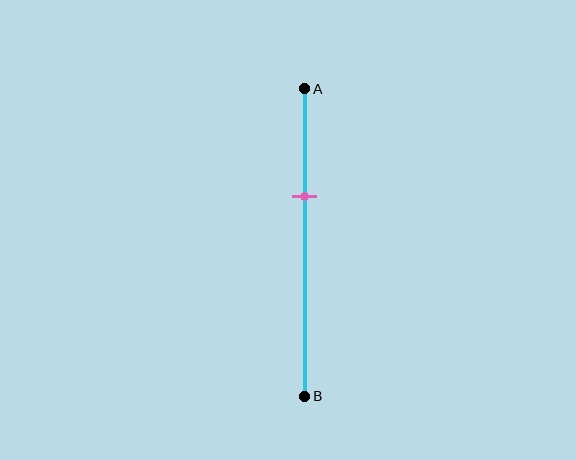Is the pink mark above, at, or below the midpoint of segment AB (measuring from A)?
The pink mark is above the midpoint of segment AB.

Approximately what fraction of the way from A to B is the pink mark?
The pink mark is approximately 35% of the way from A to B.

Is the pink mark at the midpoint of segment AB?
No, the mark is at about 35% from A, not at the 50% midpoint.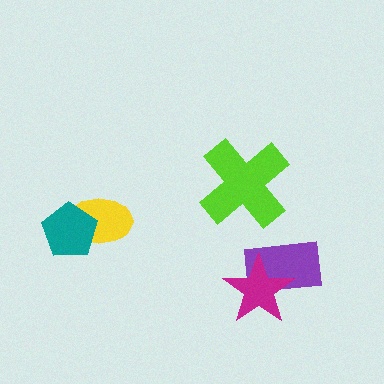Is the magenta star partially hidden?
No, no other shape covers it.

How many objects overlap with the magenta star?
1 object overlaps with the magenta star.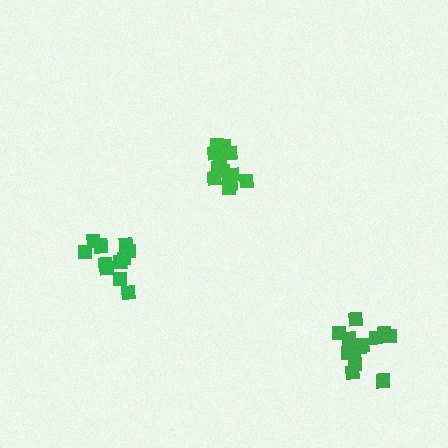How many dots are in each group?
Group 1: 13 dots, Group 2: 11 dots, Group 3: 13 dots (37 total).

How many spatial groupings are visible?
There are 3 spatial groupings.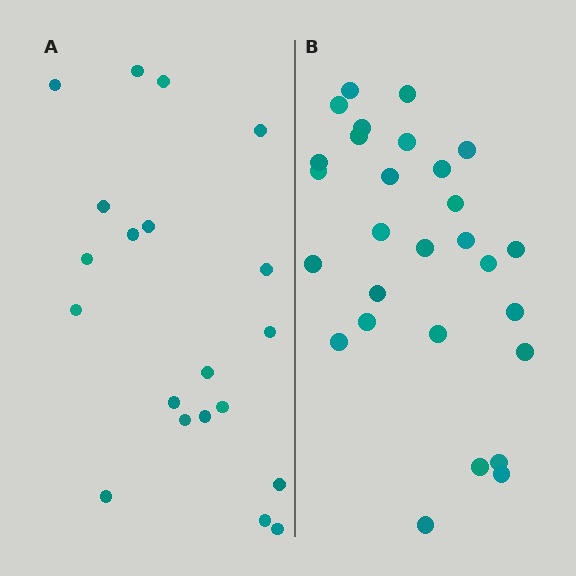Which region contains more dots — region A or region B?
Region B (the right region) has more dots.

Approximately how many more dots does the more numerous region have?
Region B has roughly 8 or so more dots than region A.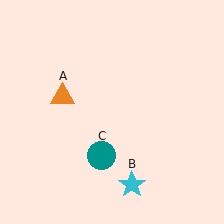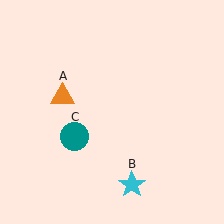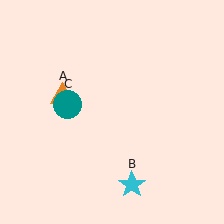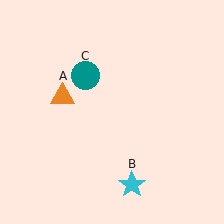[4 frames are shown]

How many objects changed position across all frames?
1 object changed position: teal circle (object C).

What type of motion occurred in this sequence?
The teal circle (object C) rotated clockwise around the center of the scene.